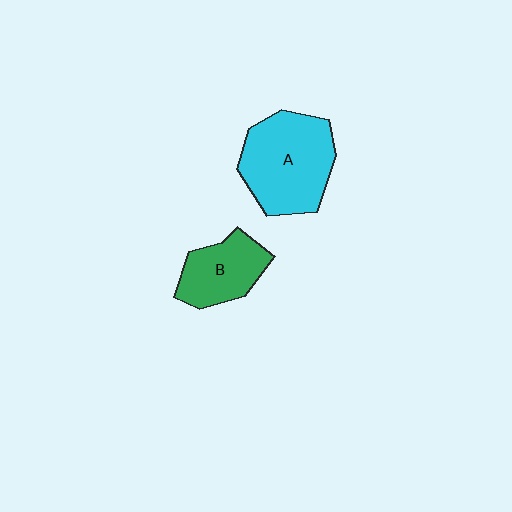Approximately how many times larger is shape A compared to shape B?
Approximately 1.6 times.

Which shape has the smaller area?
Shape B (green).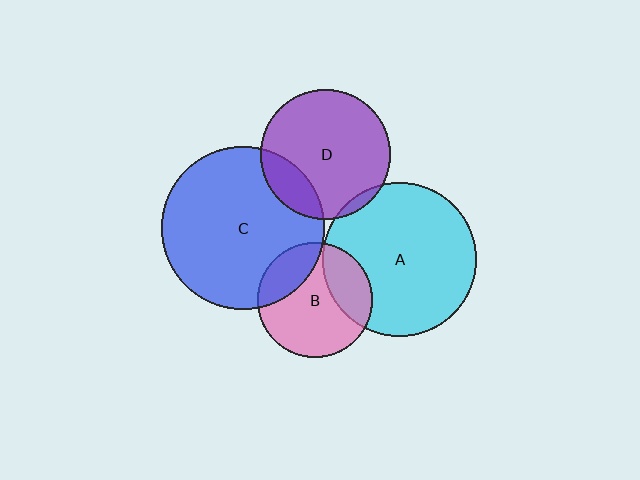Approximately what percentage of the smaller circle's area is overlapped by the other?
Approximately 5%.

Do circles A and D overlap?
Yes.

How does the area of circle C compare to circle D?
Approximately 1.6 times.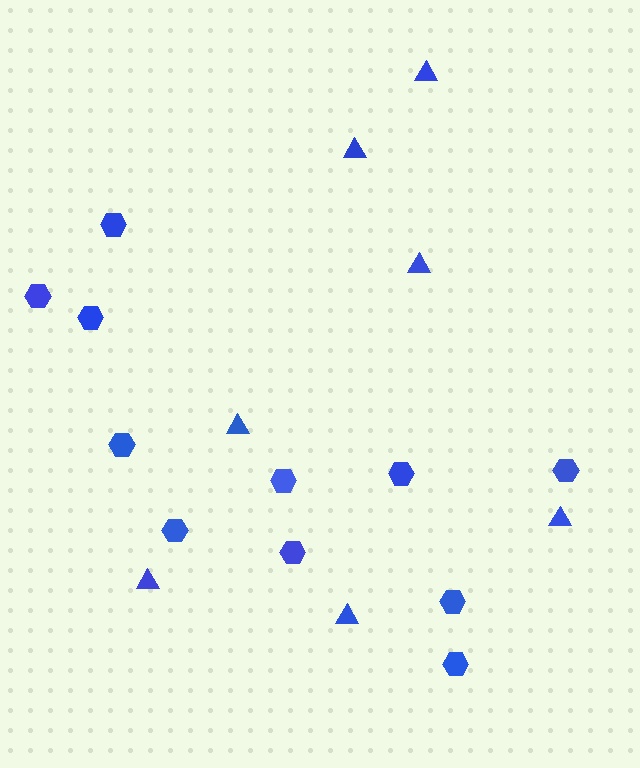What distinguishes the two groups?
There are 2 groups: one group of triangles (7) and one group of hexagons (11).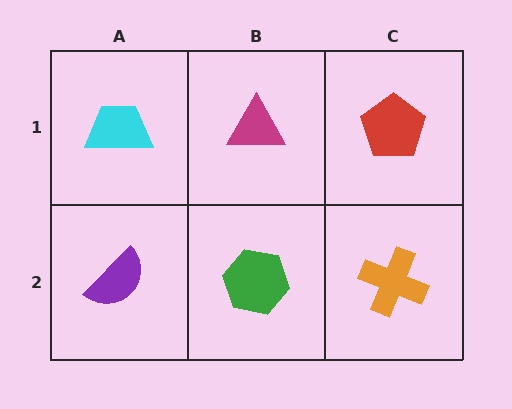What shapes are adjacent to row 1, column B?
A green hexagon (row 2, column B), a cyan trapezoid (row 1, column A), a red pentagon (row 1, column C).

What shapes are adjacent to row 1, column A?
A purple semicircle (row 2, column A), a magenta triangle (row 1, column B).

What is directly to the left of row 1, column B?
A cyan trapezoid.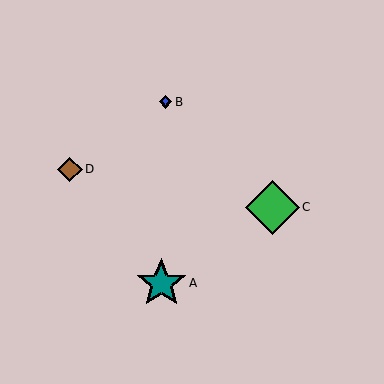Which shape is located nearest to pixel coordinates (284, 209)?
The green diamond (labeled C) at (272, 207) is nearest to that location.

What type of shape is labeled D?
Shape D is a brown diamond.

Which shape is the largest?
The green diamond (labeled C) is the largest.